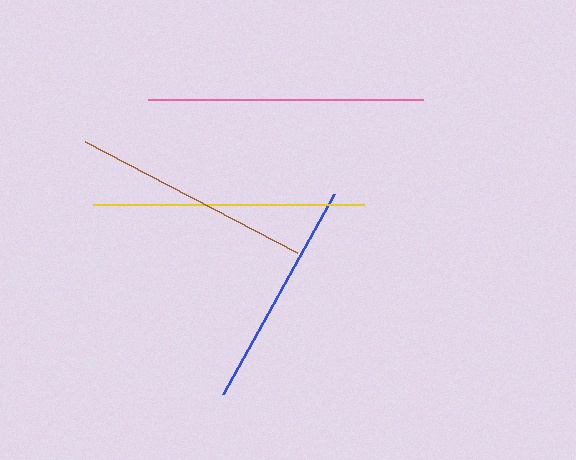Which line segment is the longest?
The pink line is the longest at approximately 275 pixels.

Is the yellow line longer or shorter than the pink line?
The pink line is longer than the yellow line.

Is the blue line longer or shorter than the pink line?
The pink line is longer than the blue line.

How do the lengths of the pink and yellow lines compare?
The pink and yellow lines are approximately the same length.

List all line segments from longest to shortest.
From longest to shortest: pink, yellow, brown, blue.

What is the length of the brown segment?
The brown segment is approximately 239 pixels long.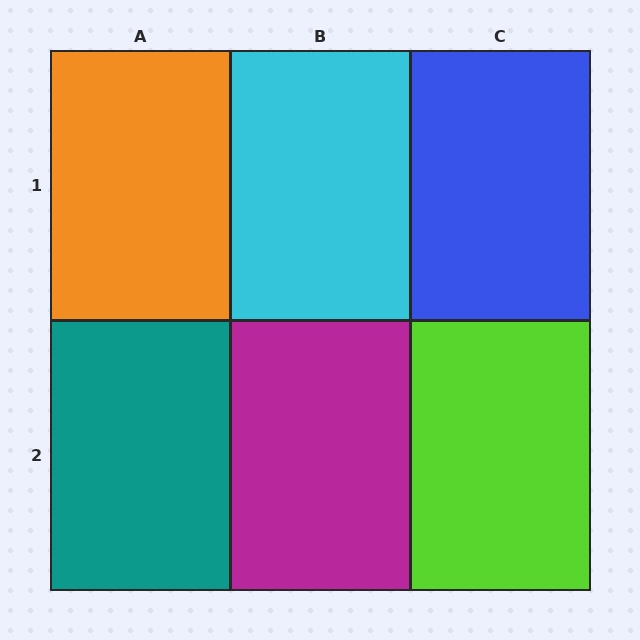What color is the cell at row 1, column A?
Orange.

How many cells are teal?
1 cell is teal.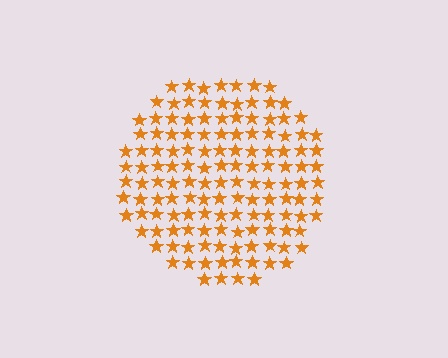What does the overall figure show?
The overall figure shows a circle.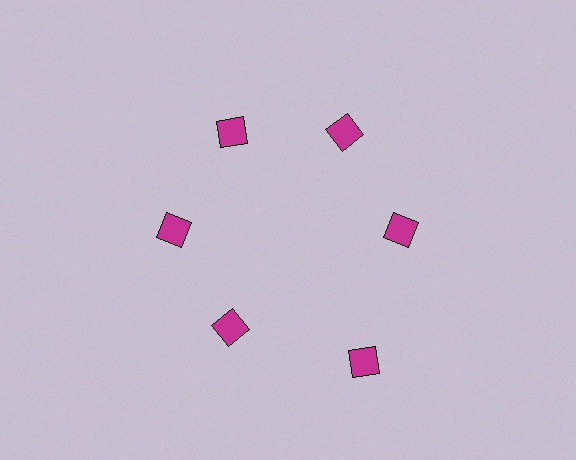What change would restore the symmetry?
The symmetry would be restored by moving it inward, back onto the ring so that all 6 diamonds sit at equal angles and equal distance from the center.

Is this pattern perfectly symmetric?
No. The 6 magenta diamonds are arranged in a ring, but one element near the 5 o'clock position is pushed outward from the center, breaking the 6-fold rotational symmetry.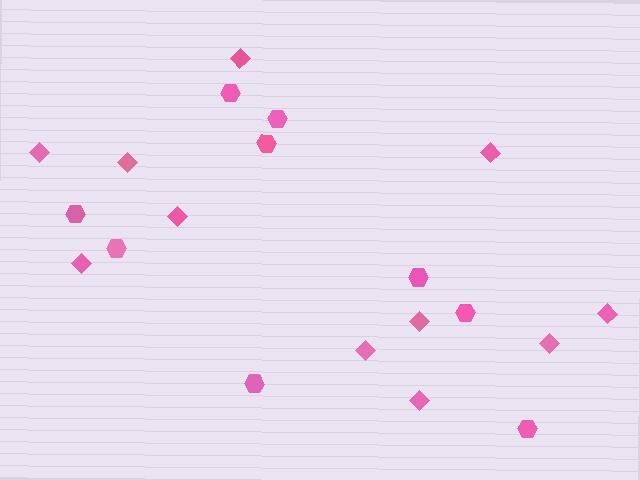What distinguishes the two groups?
There are 2 groups: one group of diamonds (11) and one group of hexagons (9).